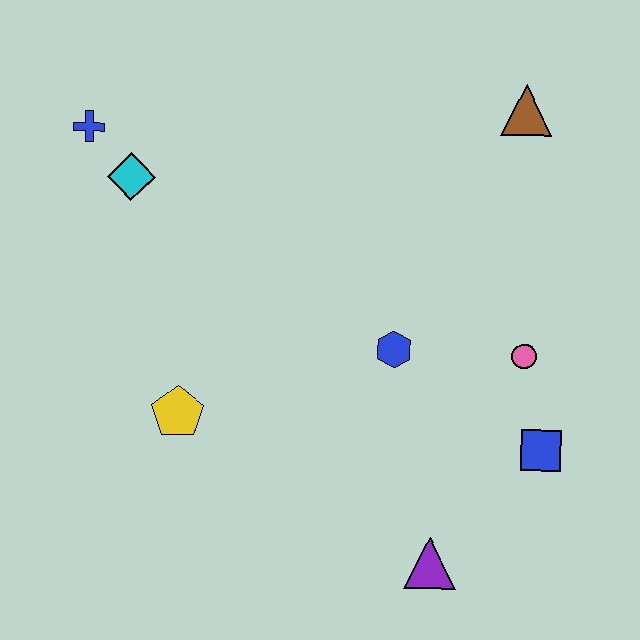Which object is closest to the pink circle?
The blue square is closest to the pink circle.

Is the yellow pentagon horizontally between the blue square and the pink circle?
No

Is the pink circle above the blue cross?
No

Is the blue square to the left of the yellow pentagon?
No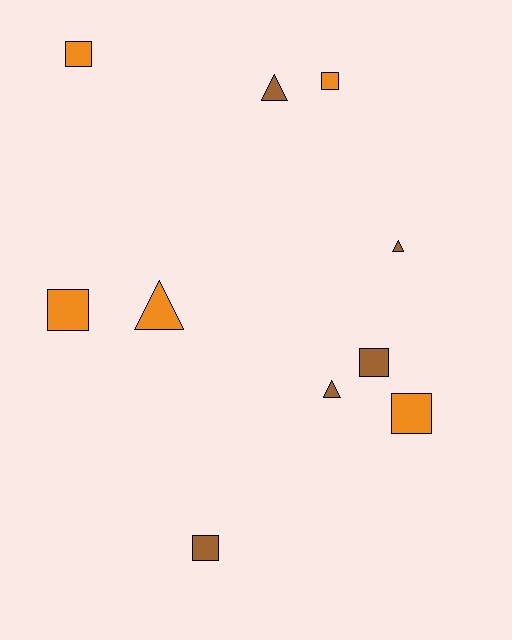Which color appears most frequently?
Brown, with 5 objects.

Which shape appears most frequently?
Square, with 6 objects.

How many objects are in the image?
There are 10 objects.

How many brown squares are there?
There are 2 brown squares.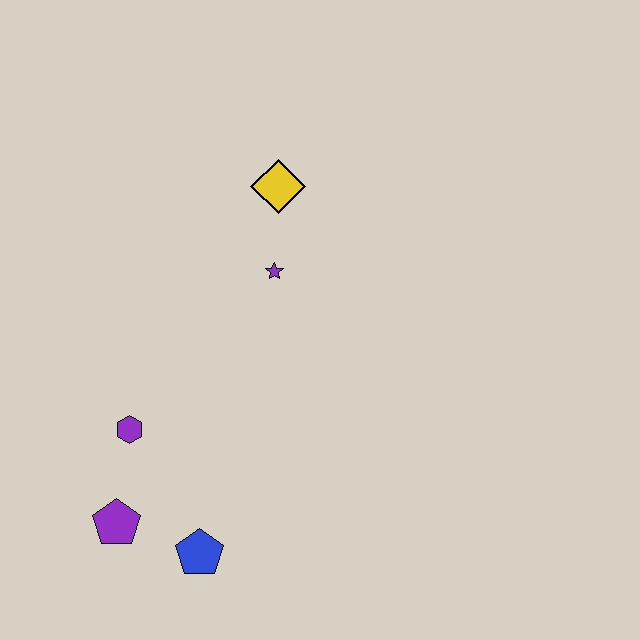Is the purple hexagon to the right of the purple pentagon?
Yes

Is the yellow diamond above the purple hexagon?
Yes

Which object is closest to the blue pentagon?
The purple pentagon is closest to the blue pentagon.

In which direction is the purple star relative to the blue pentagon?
The purple star is above the blue pentagon.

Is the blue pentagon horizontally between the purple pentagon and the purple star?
Yes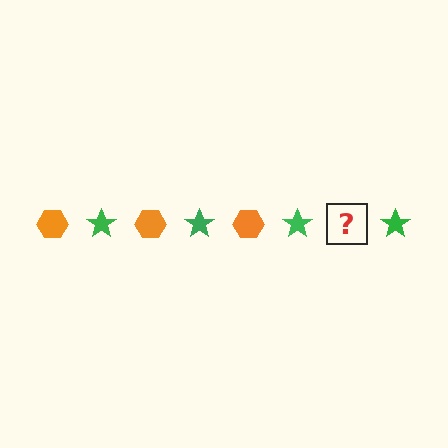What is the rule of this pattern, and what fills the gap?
The rule is that the pattern alternates between orange hexagon and green star. The gap should be filled with an orange hexagon.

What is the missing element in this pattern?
The missing element is an orange hexagon.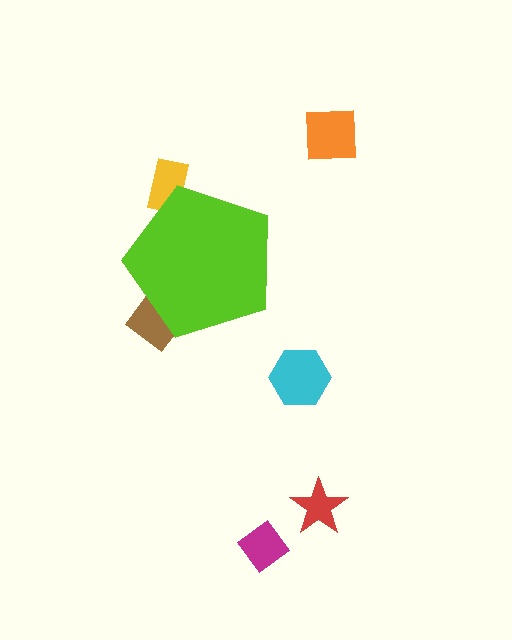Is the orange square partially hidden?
No, the orange square is fully visible.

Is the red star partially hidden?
No, the red star is fully visible.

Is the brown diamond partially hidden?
Yes, the brown diamond is partially hidden behind the lime pentagon.